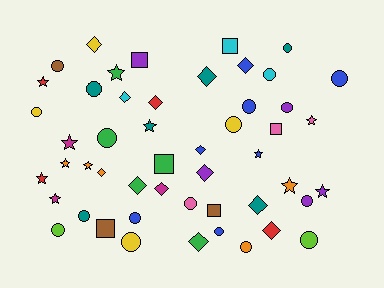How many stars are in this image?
There are 12 stars.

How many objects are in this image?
There are 50 objects.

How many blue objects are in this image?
There are 7 blue objects.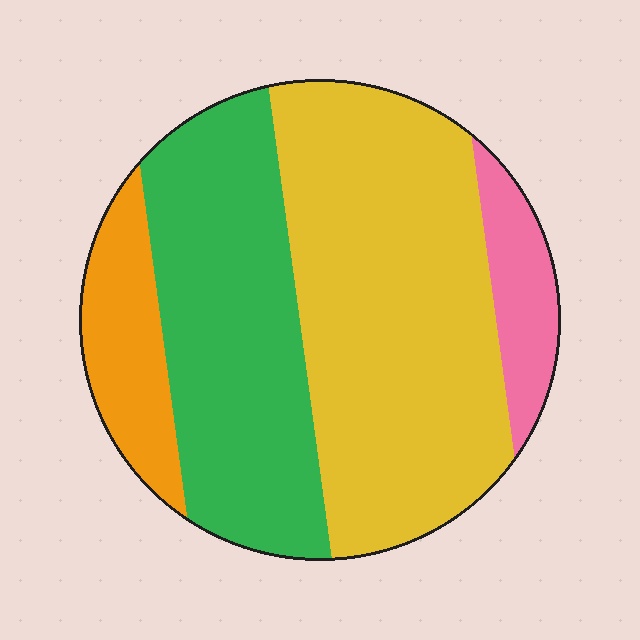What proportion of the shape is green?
Green covers 33% of the shape.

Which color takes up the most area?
Yellow, at roughly 45%.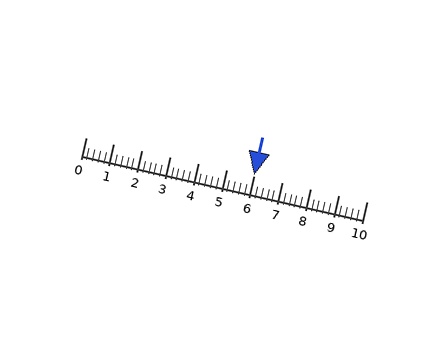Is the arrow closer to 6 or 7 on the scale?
The arrow is closer to 6.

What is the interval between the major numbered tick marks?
The major tick marks are spaced 1 units apart.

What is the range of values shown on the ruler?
The ruler shows values from 0 to 10.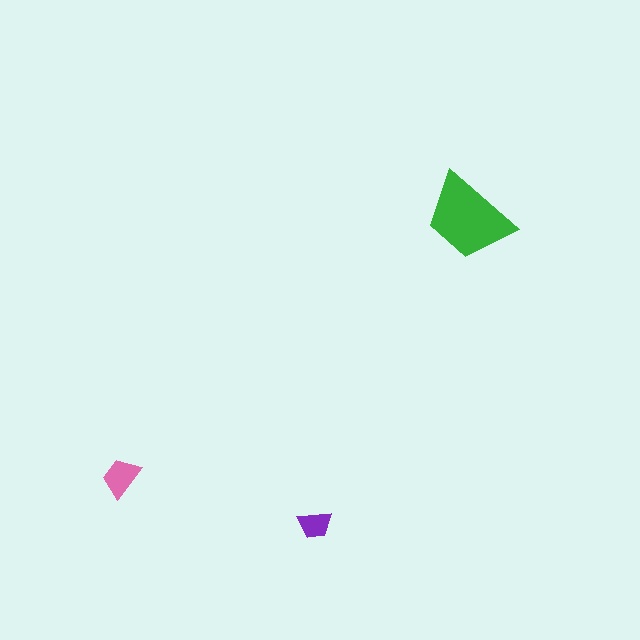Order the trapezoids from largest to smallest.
the green one, the pink one, the purple one.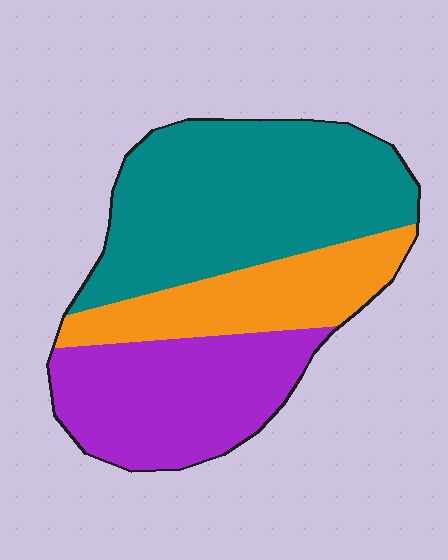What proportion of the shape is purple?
Purple covers 31% of the shape.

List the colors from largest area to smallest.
From largest to smallest: teal, purple, orange.